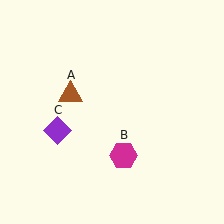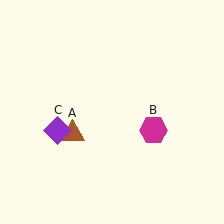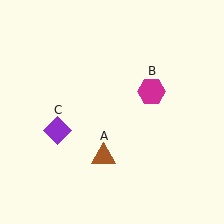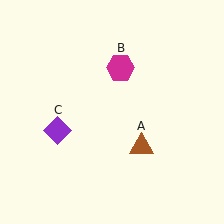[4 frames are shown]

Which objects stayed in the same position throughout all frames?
Purple diamond (object C) remained stationary.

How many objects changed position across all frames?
2 objects changed position: brown triangle (object A), magenta hexagon (object B).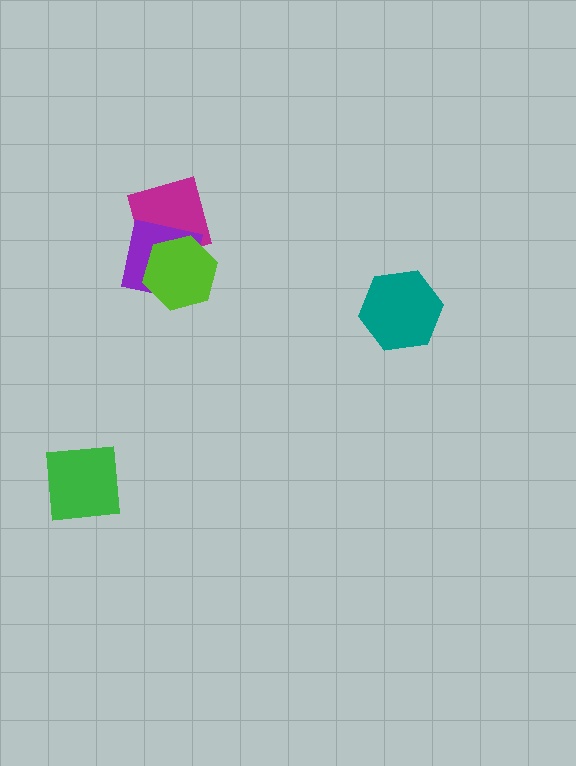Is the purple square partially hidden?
Yes, it is partially covered by another shape.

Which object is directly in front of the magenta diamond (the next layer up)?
The purple square is directly in front of the magenta diamond.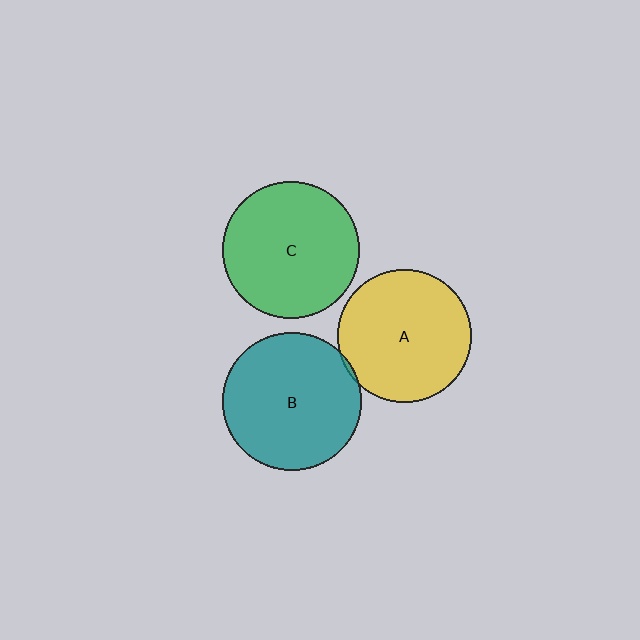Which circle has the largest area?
Circle B (teal).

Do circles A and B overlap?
Yes.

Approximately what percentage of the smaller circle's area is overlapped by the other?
Approximately 5%.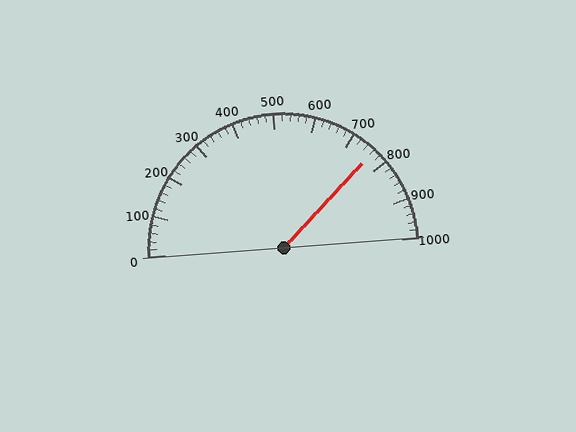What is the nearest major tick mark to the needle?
The nearest major tick mark is 800.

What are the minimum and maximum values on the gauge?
The gauge ranges from 0 to 1000.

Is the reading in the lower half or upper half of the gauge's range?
The reading is in the upper half of the range (0 to 1000).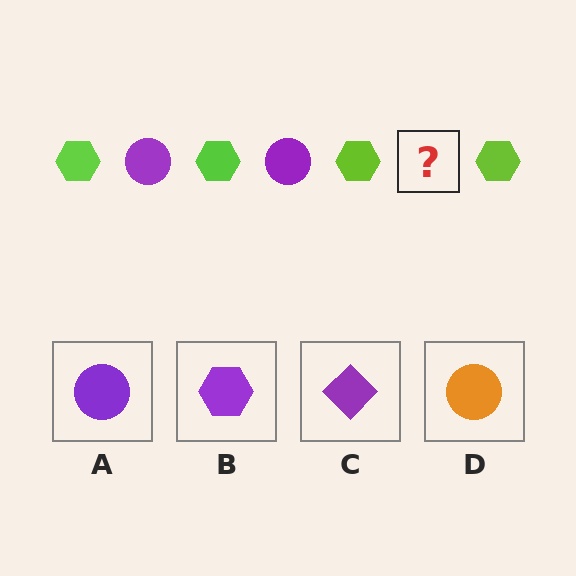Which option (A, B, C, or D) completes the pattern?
A.